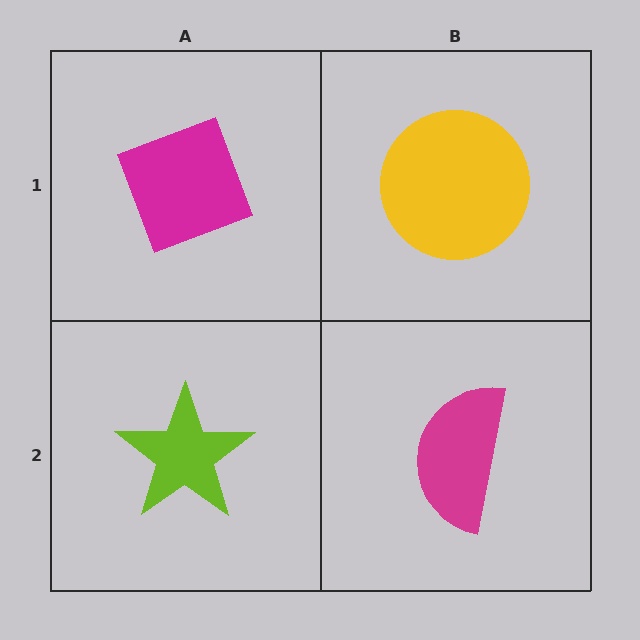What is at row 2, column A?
A lime star.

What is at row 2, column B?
A magenta semicircle.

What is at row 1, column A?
A magenta diamond.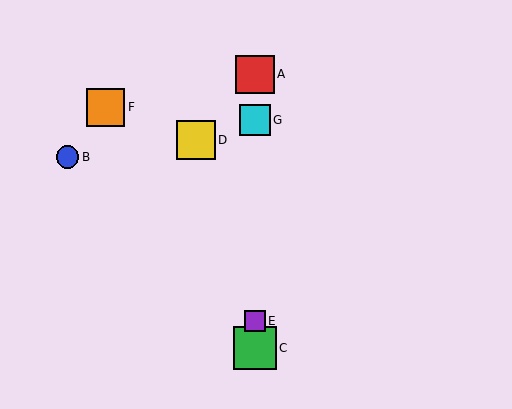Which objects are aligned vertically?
Objects A, C, E, G are aligned vertically.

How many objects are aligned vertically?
4 objects (A, C, E, G) are aligned vertically.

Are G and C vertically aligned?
Yes, both are at x≈255.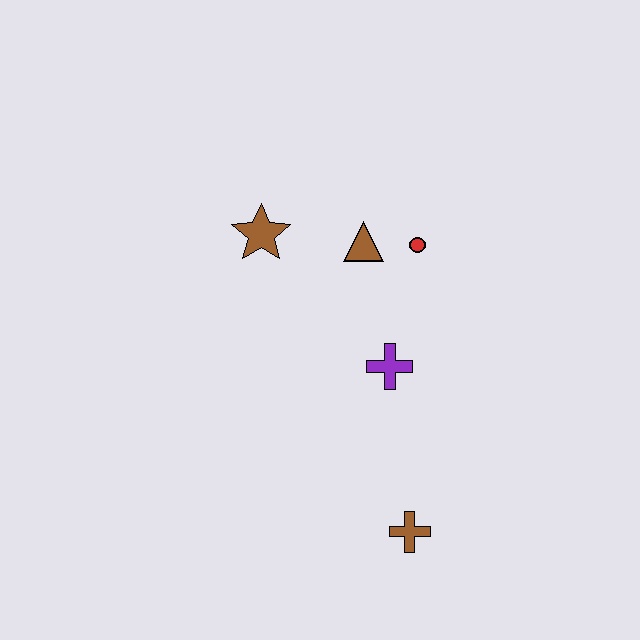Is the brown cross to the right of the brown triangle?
Yes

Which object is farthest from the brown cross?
The brown star is farthest from the brown cross.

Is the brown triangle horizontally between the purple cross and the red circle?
No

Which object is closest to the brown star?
The brown triangle is closest to the brown star.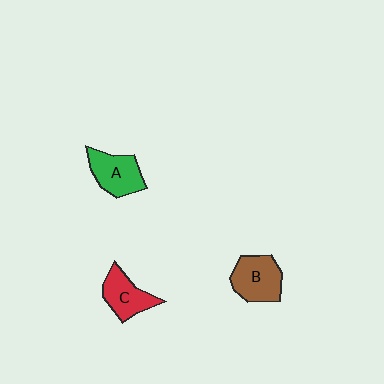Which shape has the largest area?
Shape B (brown).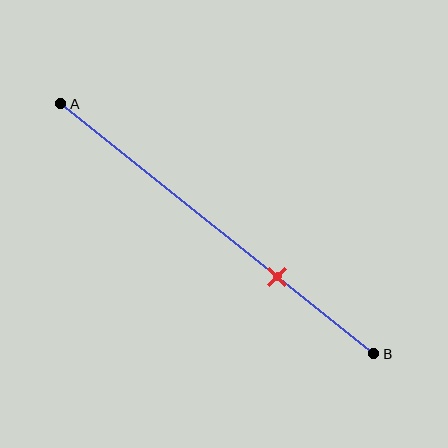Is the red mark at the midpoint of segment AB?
No, the mark is at about 70% from A, not at the 50% midpoint.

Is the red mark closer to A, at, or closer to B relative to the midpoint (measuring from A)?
The red mark is closer to point B than the midpoint of segment AB.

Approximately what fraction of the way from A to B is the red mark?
The red mark is approximately 70% of the way from A to B.